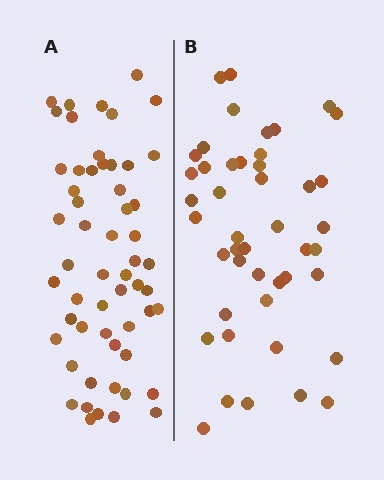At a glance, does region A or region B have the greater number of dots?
Region A (the left region) has more dots.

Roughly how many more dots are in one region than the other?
Region A has roughly 12 or so more dots than region B.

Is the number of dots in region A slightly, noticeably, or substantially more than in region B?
Region A has only slightly more — the two regions are fairly close. The ratio is roughly 1.2 to 1.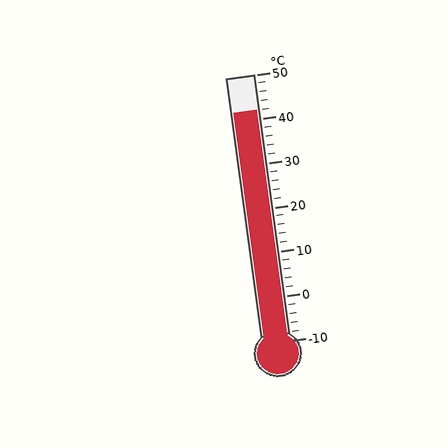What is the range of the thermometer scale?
The thermometer scale ranges from -10°C to 50°C.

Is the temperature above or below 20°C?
The temperature is above 20°C.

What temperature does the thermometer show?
The thermometer shows approximately 42°C.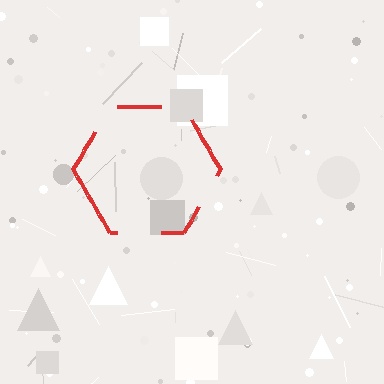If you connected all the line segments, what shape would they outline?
They would outline a hexagon.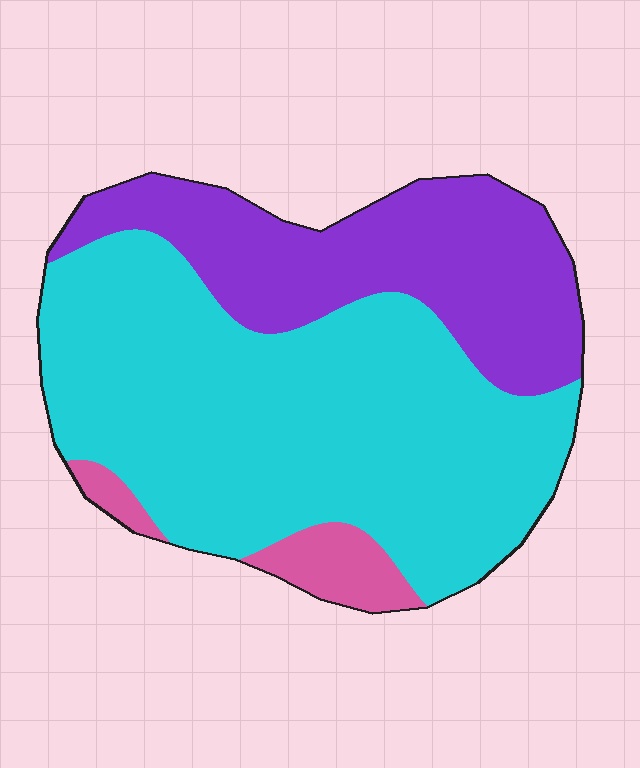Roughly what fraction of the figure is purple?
Purple takes up about one third (1/3) of the figure.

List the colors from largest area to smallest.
From largest to smallest: cyan, purple, pink.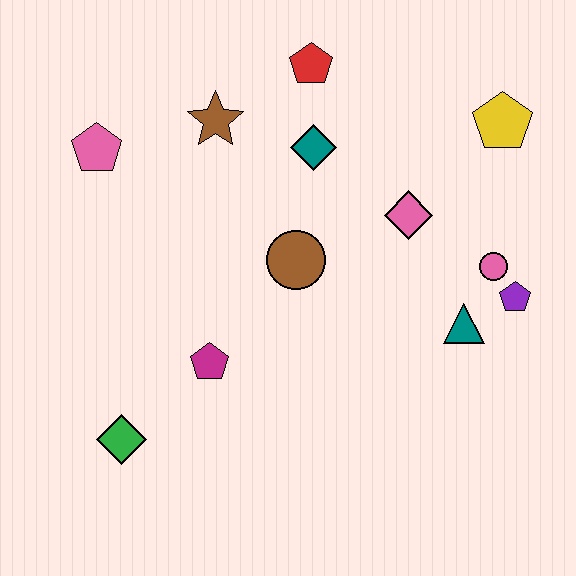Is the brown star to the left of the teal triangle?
Yes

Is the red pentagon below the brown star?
No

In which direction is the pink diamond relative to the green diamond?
The pink diamond is to the right of the green diamond.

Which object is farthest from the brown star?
The purple pentagon is farthest from the brown star.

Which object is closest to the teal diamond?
The red pentagon is closest to the teal diamond.